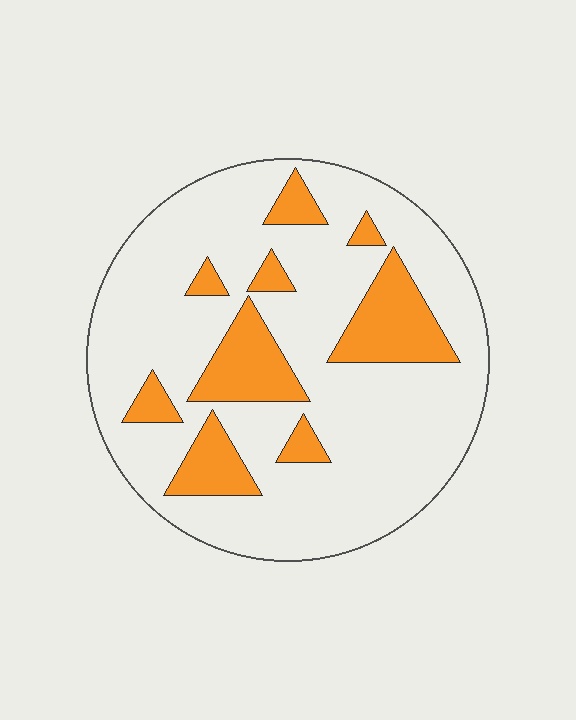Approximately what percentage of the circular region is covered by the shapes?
Approximately 20%.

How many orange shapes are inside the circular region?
9.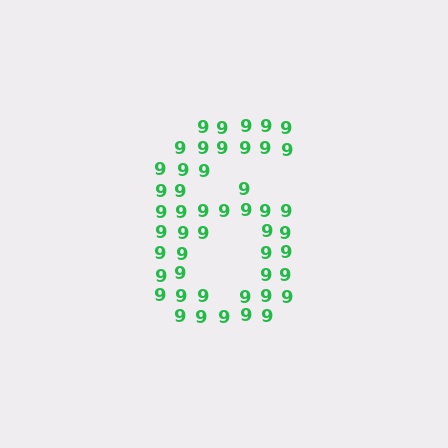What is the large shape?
The large shape is the digit 6.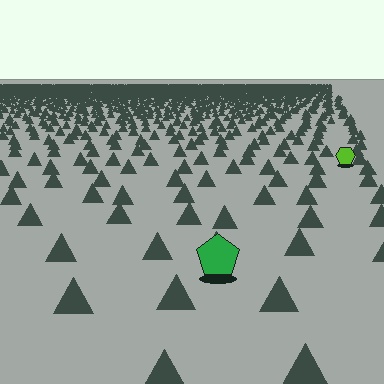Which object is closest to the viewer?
The green pentagon is closest. The texture marks near it are larger and more spread out.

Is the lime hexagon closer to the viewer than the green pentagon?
No. The green pentagon is closer — you can tell from the texture gradient: the ground texture is coarser near it.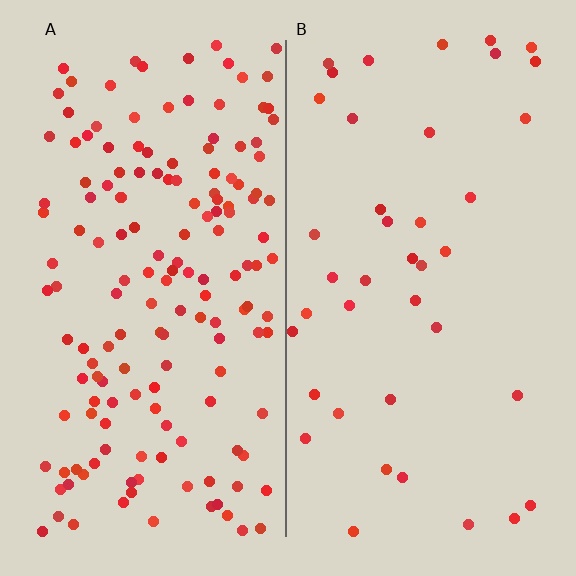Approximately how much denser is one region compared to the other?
Approximately 3.9× — region A over region B.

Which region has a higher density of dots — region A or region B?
A (the left).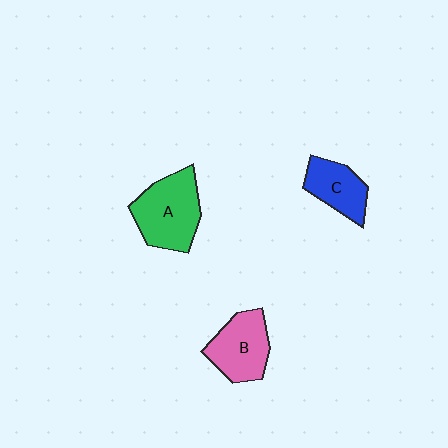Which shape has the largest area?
Shape A (green).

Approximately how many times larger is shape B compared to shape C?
Approximately 1.3 times.